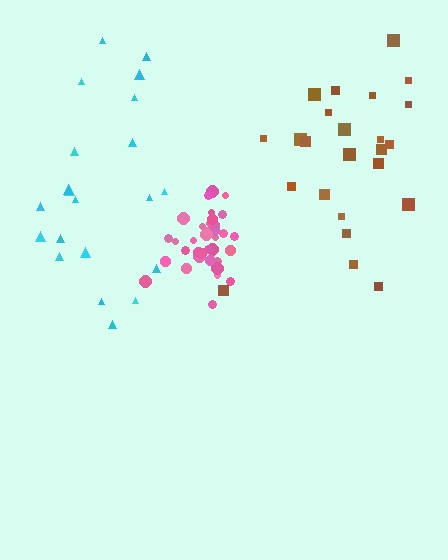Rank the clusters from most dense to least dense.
pink, brown, cyan.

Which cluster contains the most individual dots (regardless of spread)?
Pink (35).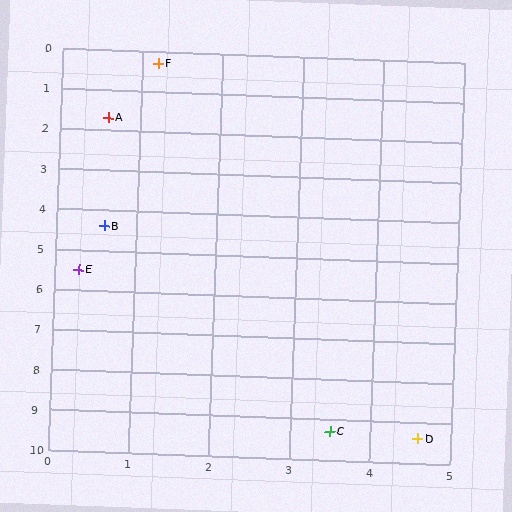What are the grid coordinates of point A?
Point A is at approximately (0.6, 1.7).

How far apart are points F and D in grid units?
Points F and D are about 9.7 grid units apart.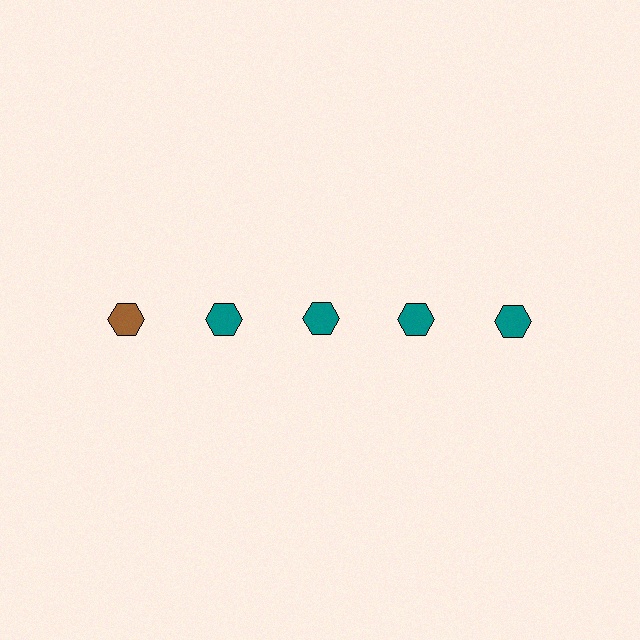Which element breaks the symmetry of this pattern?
The brown hexagon in the top row, leftmost column breaks the symmetry. All other shapes are teal hexagons.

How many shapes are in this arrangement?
There are 5 shapes arranged in a grid pattern.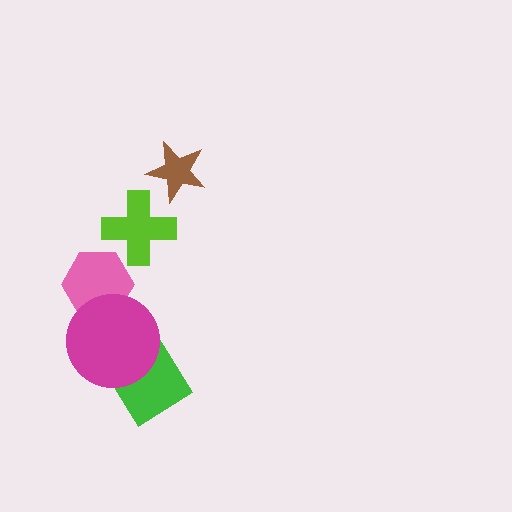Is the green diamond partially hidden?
Yes, it is partially covered by another shape.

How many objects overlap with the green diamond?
1 object overlaps with the green diamond.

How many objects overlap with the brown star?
0 objects overlap with the brown star.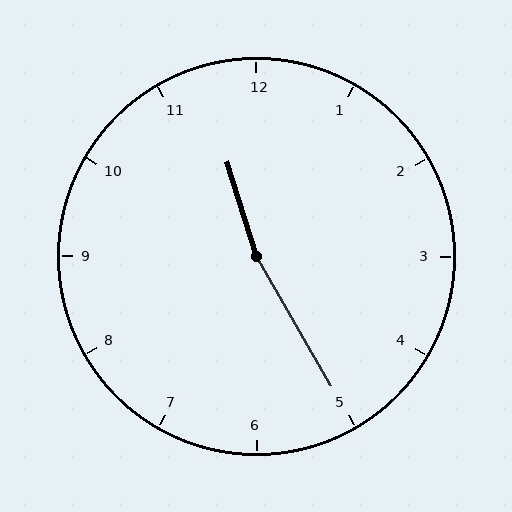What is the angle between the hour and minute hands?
Approximately 168 degrees.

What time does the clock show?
11:25.